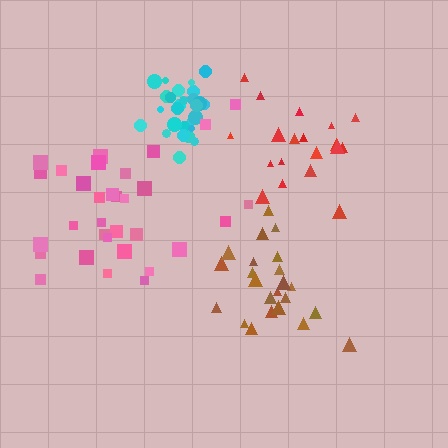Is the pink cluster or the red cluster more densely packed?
Red.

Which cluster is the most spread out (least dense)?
Pink.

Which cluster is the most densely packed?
Cyan.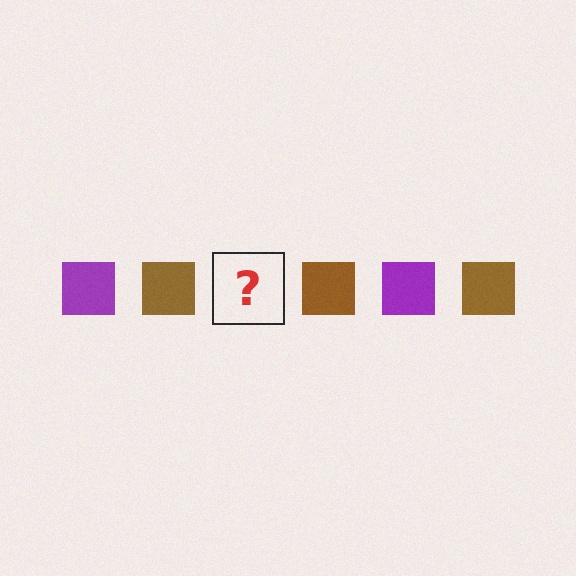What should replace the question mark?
The question mark should be replaced with a purple square.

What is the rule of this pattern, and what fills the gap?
The rule is that the pattern cycles through purple, brown squares. The gap should be filled with a purple square.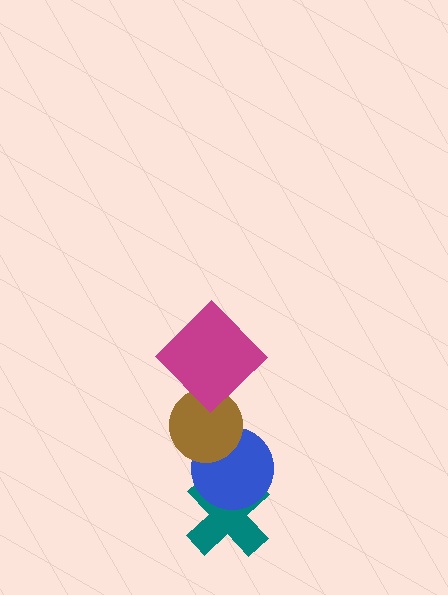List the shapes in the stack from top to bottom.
From top to bottom: the magenta diamond, the brown circle, the blue circle, the teal cross.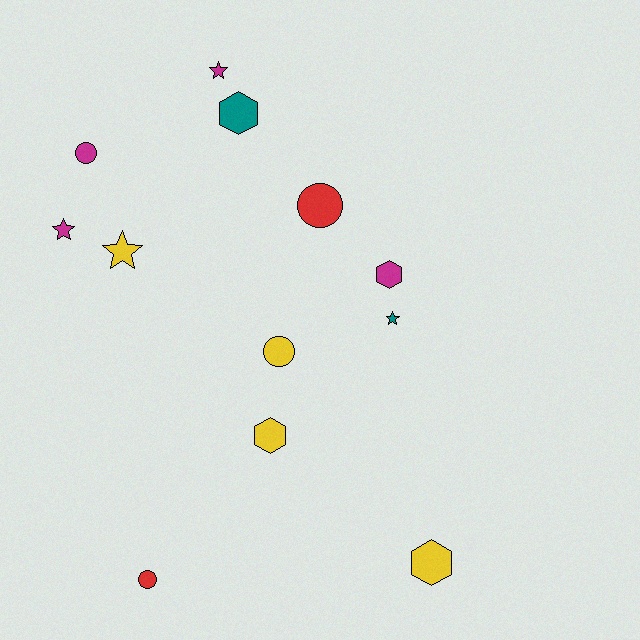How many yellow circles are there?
There is 1 yellow circle.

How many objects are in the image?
There are 12 objects.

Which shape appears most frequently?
Circle, with 4 objects.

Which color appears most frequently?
Yellow, with 4 objects.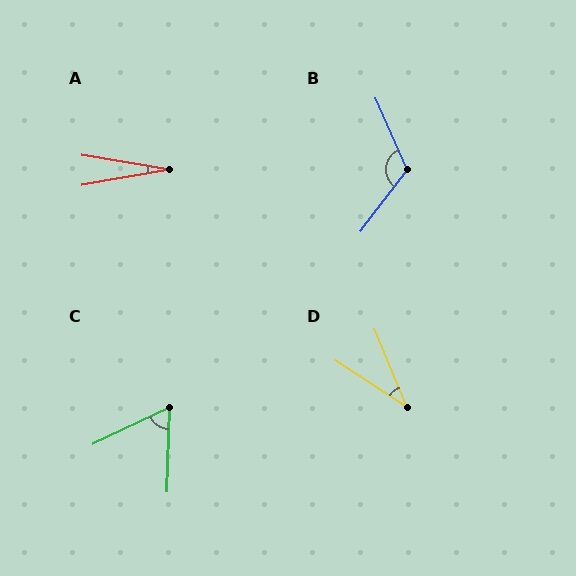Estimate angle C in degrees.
Approximately 63 degrees.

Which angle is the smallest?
A, at approximately 19 degrees.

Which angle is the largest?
B, at approximately 119 degrees.